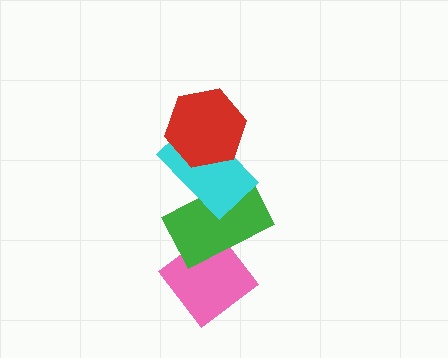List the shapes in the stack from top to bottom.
From top to bottom: the red hexagon, the cyan rectangle, the green rectangle, the pink diamond.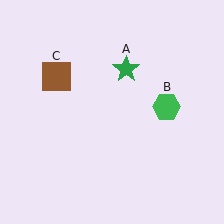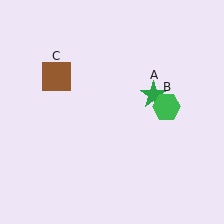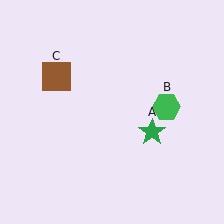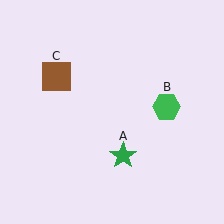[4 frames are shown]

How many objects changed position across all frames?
1 object changed position: green star (object A).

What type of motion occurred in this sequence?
The green star (object A) rotated clockwise around the center of the scene.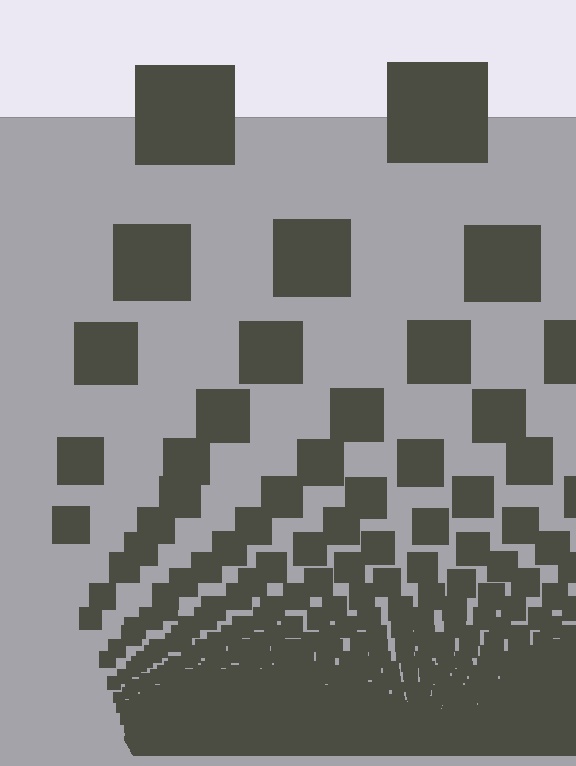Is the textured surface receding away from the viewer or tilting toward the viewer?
The surface appears to tilt toward the viewer. Texture elements get larger and sparser toward the top.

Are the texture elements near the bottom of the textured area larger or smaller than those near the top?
Smaller. The gradient is inverted — elements near the bottom are smaller and denser.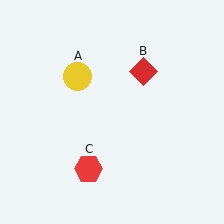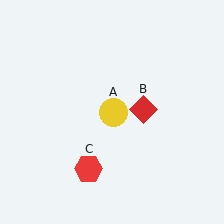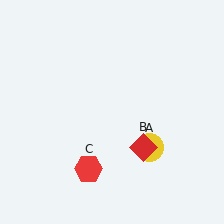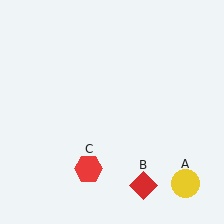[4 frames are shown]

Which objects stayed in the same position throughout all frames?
Red hexagon (object C) remained stationary.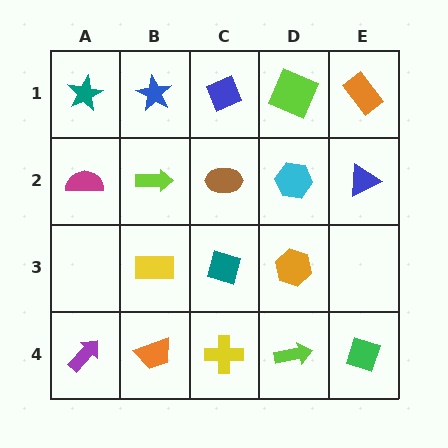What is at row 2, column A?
A magenta semicircle.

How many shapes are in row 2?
5 shapes.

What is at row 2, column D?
A cyan hexagon.